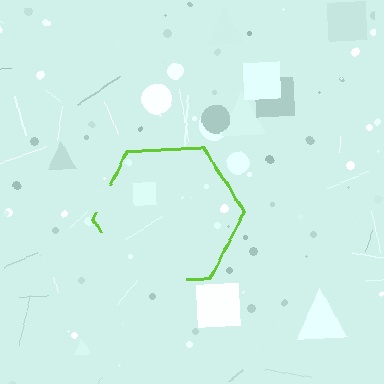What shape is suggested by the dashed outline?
The dashed outline suggests a hexagon.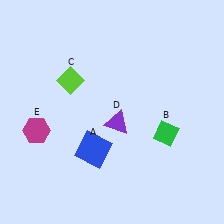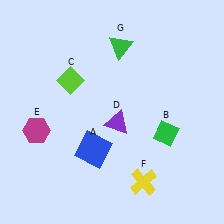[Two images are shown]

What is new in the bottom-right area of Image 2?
A yellow cross (F) was added in the bottom-right area of Image 2.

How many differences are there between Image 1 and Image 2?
There are 2 differences between the two images.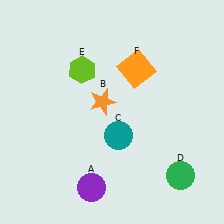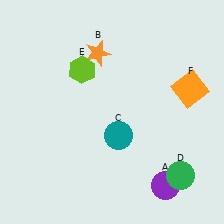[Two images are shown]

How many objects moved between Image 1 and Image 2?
3 objects moved between the two images.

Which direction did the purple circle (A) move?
The purple circle (A) moved right.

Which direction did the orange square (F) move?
The orange square (F) moved right.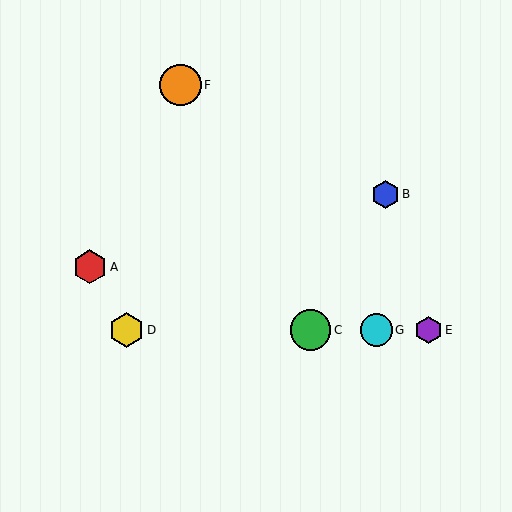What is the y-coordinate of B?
Object B is at y≈194.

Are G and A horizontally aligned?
No, G is at y≈330 and A is at y≈267.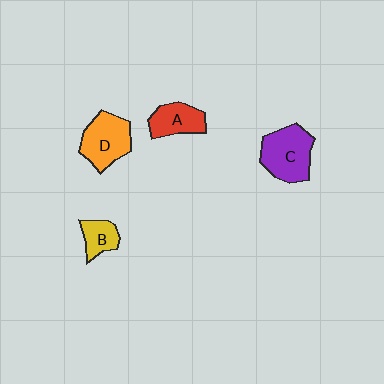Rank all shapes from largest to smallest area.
From largest to smallest: C (purple), D (orange), A (red), B (yellow).